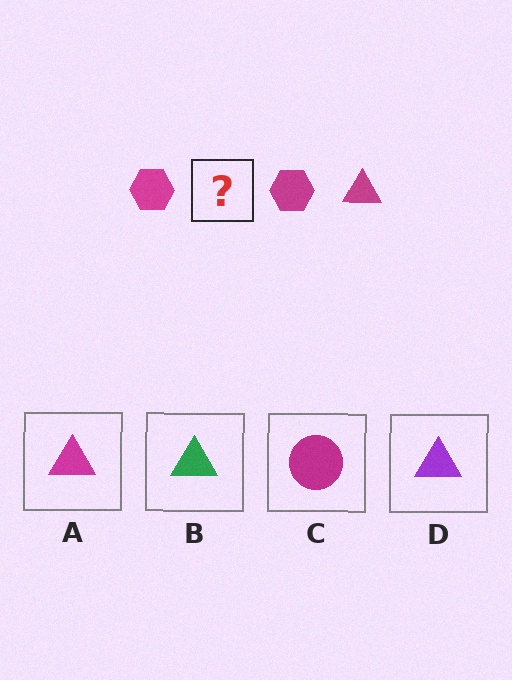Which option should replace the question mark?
Option A.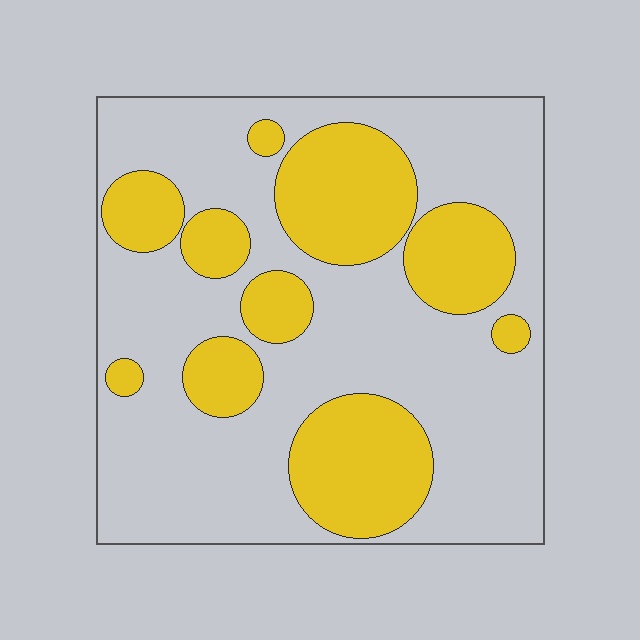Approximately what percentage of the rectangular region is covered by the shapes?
Approximately 35%.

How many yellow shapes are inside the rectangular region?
10.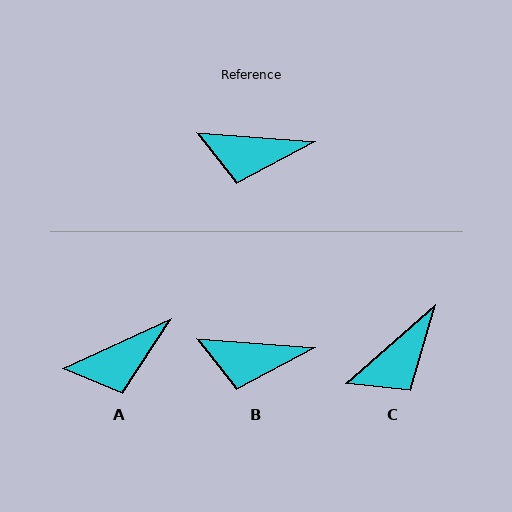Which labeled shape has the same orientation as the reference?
B.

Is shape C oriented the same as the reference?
No, it is off by about 45 degrees.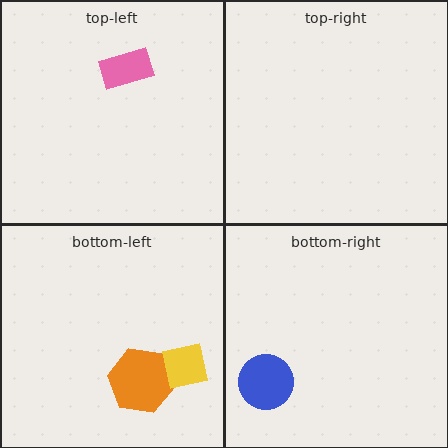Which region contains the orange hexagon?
The bottom-left region.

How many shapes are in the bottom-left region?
2.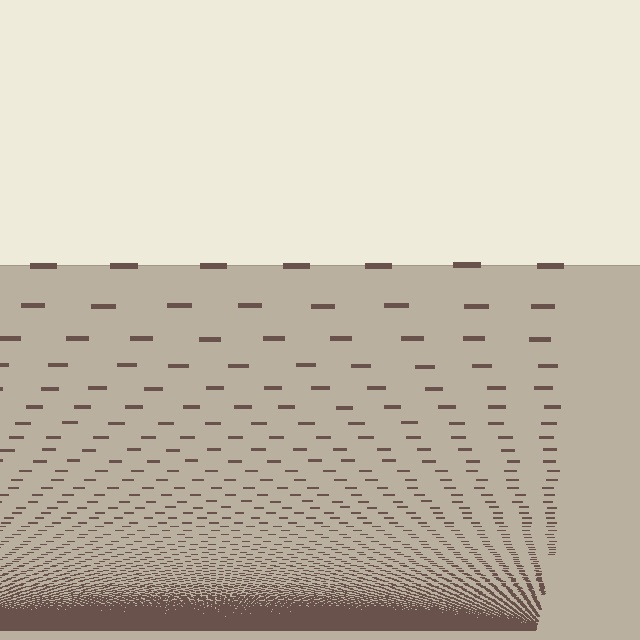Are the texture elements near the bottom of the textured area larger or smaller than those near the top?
Smaller. The gradient is inverted — elements near the bottom are smaller and denser.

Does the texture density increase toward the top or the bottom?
Density increases toward the bottom.